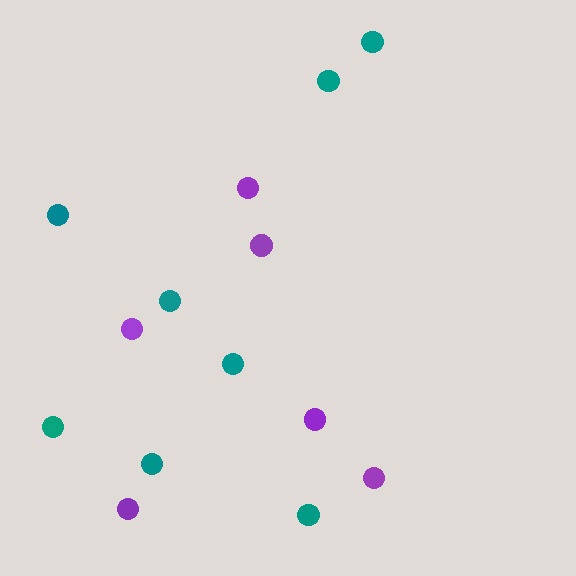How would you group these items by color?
There are 2 groups: one group of purple circles (6) and one group of teal circles (8).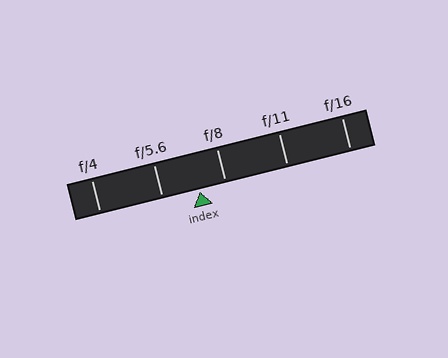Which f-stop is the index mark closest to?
The index mark is closest to f/8.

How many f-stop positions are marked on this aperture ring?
There are 5 f-stop positions marked.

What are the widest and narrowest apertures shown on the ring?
The widest aperture shown is f/4 and the narrowest is f/16.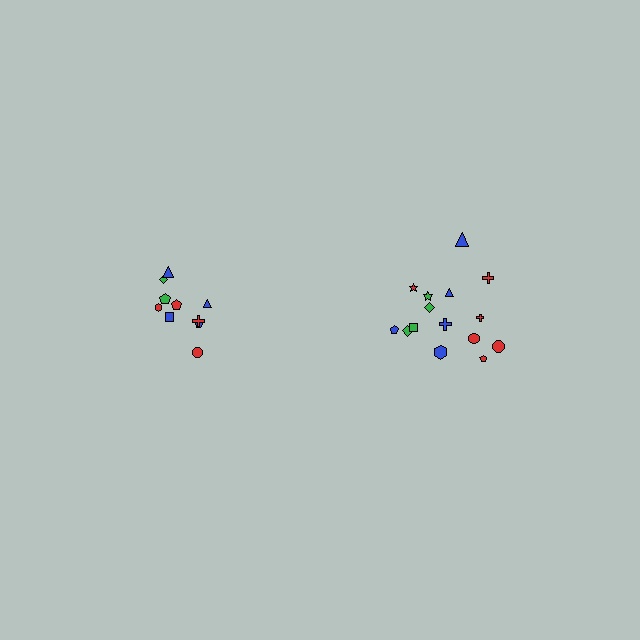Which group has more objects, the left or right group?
The right group.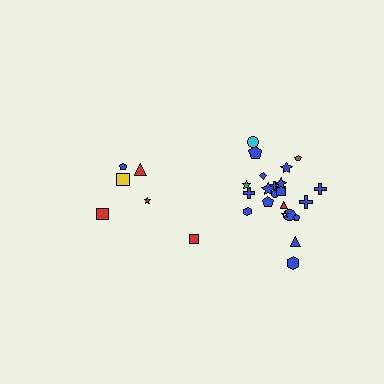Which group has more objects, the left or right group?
The right group.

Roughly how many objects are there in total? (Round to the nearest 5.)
Roughly 30 objects in total.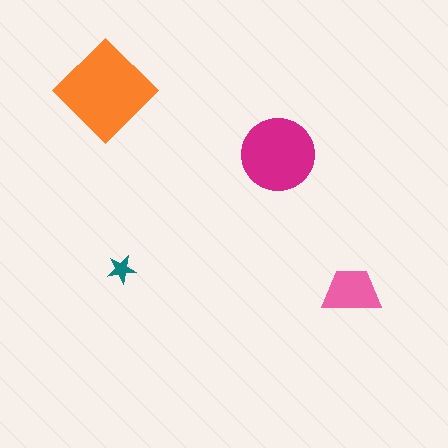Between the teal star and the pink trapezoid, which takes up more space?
The pink trapezoid.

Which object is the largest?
The orange diamond.